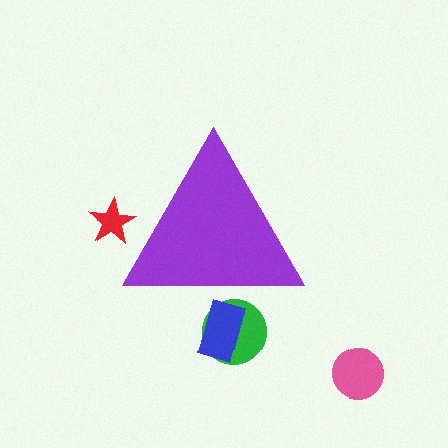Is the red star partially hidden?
Yes, the red star is partially hidden behind the purple triangle.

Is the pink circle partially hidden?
No, the pink circle is fully visible.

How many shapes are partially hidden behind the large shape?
3 shapes are partially hidden.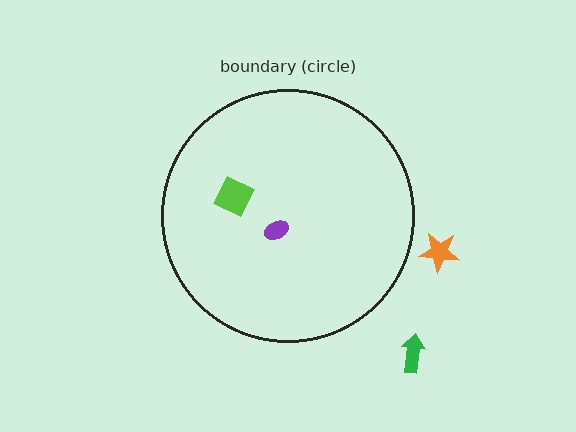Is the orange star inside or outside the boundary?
Outside.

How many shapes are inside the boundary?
2 inside, 2 outside.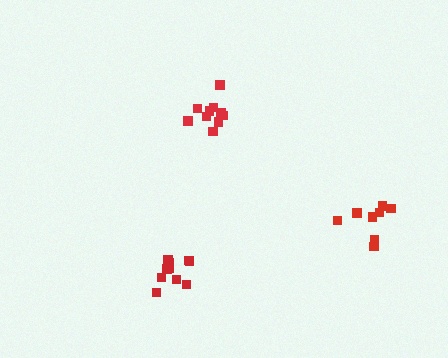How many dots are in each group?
Group 1: 10 dots, Group 2: 8 dots, Group 3: 10 dots (28 total).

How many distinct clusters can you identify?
There are 3 distinct clusters.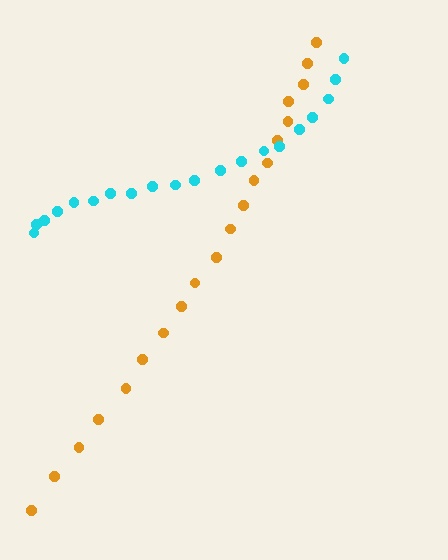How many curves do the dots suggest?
There are 2 distinct paths.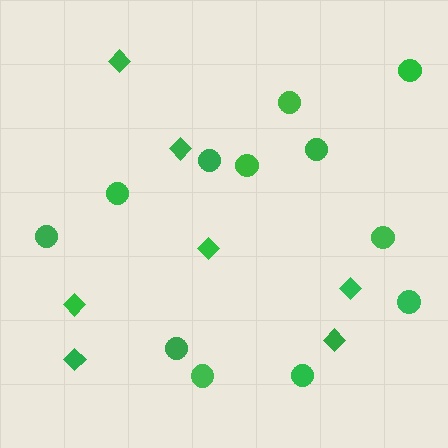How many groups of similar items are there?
There are 2 groups: one group of circles (12) and one group of diamonds (7).